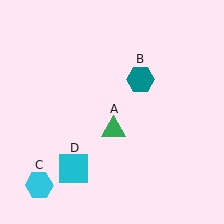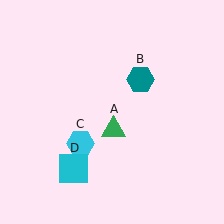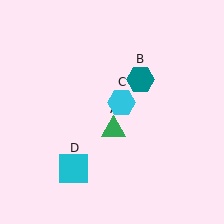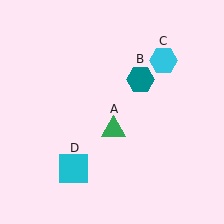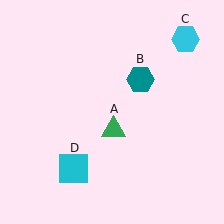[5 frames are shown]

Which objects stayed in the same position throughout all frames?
Green triangle (object A) and teal hexagon (object B) and cyan square (object D) remained stationary.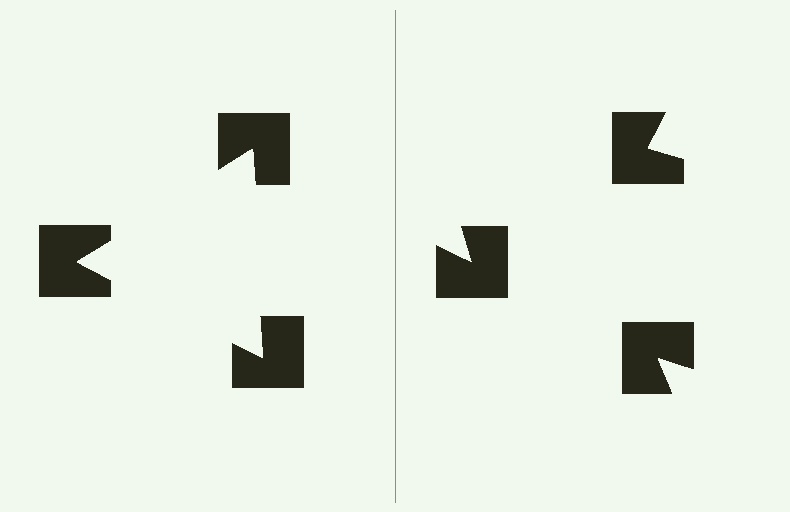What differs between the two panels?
The notched squares are positioned identically on both sides; only the wedge orientations differ. On the left they align to a triangle; on the right they are misaligned.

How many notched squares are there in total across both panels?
6 — 3 on each side.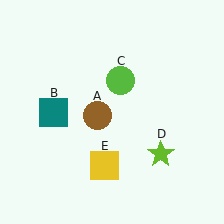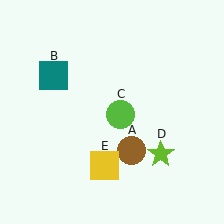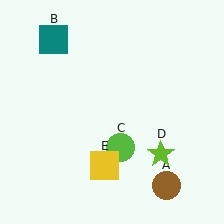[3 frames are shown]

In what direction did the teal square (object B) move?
The teal square (object B) moved up.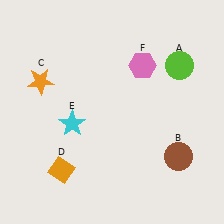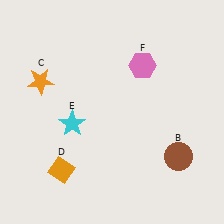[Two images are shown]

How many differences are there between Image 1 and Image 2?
There is 1 difference between the two images.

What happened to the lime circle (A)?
The lime circle (A) was removed in Image 2. It was in the top-right area of Image 1.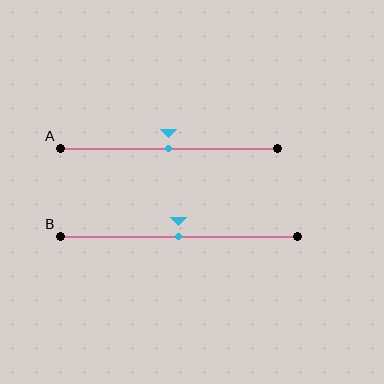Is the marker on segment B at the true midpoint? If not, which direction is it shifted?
Yes, the marker on segment B is at the true midpoint.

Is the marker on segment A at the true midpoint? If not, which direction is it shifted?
Yes, the marker on segment A is at the true midpoint.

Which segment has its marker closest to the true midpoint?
Segment A has its marker closest to the true midpoint.